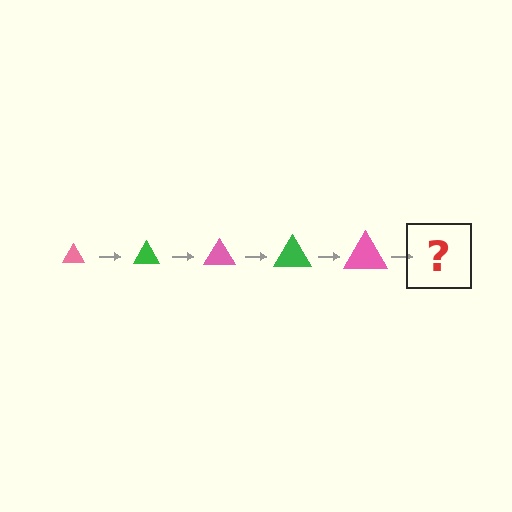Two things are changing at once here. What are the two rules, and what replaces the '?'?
The two rules are that the triangle grows larger each step and the color cycles through pink and green. The '?' should be a green triangle, larger than the previous one.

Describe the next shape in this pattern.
It should be a green triangle, larger than the previous one.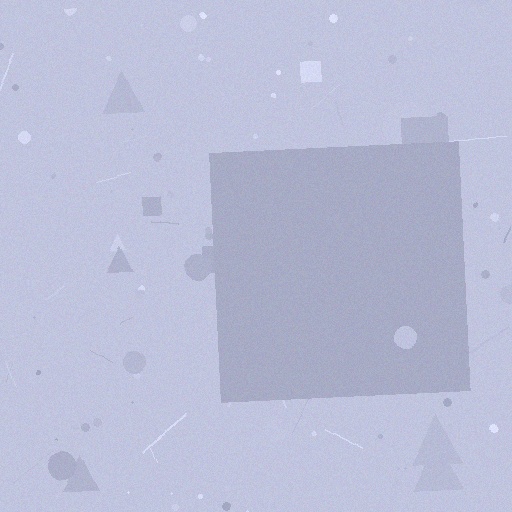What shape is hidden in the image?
A square is hidden in the image.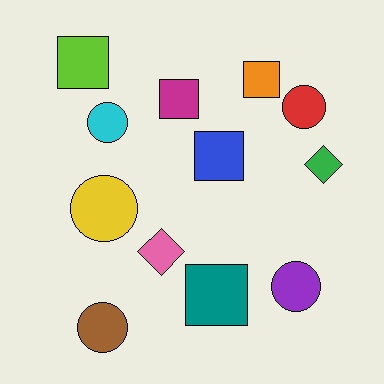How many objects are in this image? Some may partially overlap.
There are 12 objects.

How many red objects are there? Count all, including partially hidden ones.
There is 1 red object.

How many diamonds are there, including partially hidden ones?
There are 2 diamonds.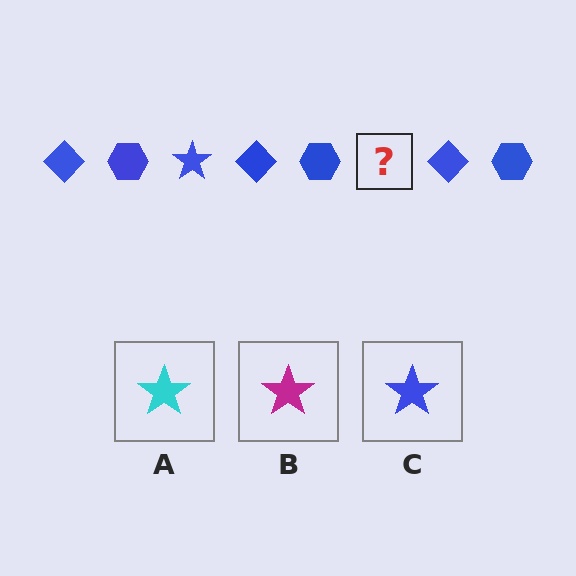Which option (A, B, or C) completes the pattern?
C.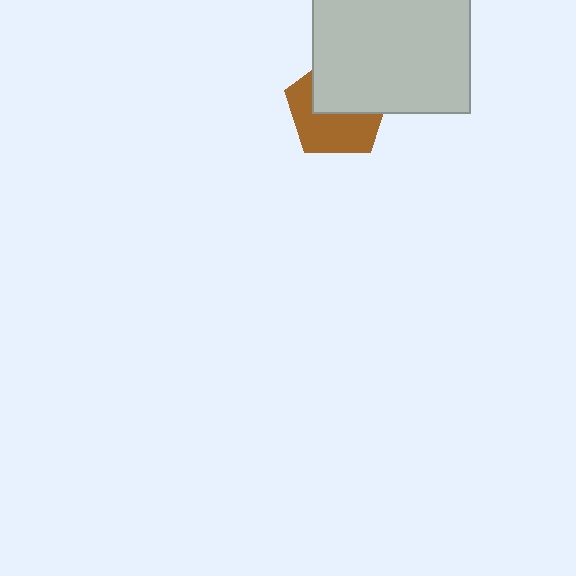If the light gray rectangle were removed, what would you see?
You would see the complete brown pentagon.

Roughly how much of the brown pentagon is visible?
About half of it is visible (roughly 53%).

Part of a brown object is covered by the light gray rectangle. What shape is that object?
It is a pentagon.